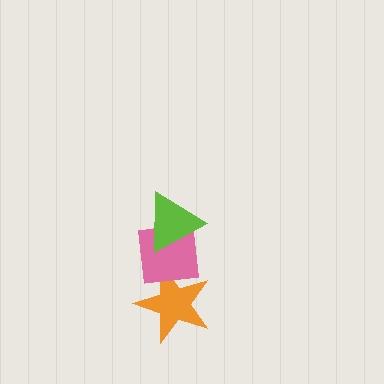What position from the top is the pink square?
The pink square is 2nd from the top.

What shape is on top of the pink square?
The lime triangle is on top of the pink square.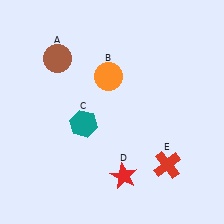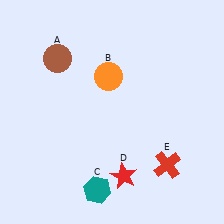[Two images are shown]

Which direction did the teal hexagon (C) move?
The teal hexagon (C) moved down.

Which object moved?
The teal hexagon (C) moved down.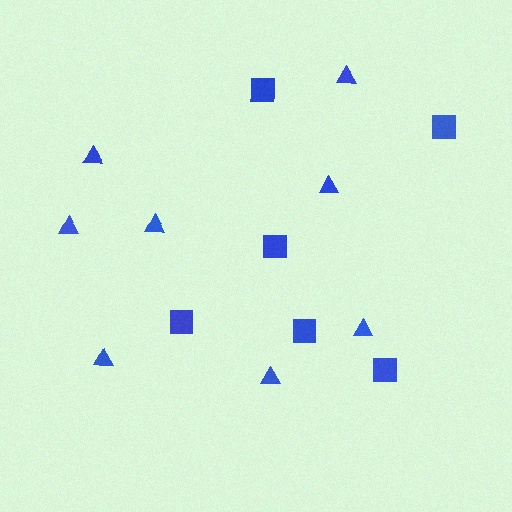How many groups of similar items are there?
There are 2 groups: one group of triangles (8) and one group of squares (6).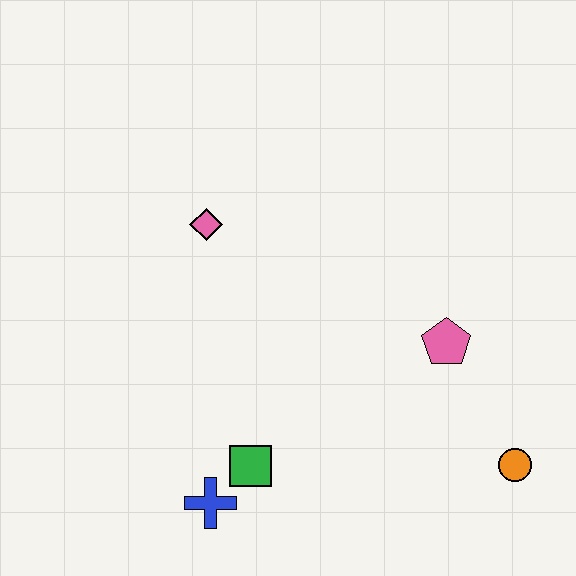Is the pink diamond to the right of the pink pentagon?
No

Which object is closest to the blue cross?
The green square is closest to the blue cross.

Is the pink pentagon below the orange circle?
No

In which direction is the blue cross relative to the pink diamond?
The blue cross is below the pink diamond.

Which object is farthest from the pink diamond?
The orange circle is farthest from the pink diamond.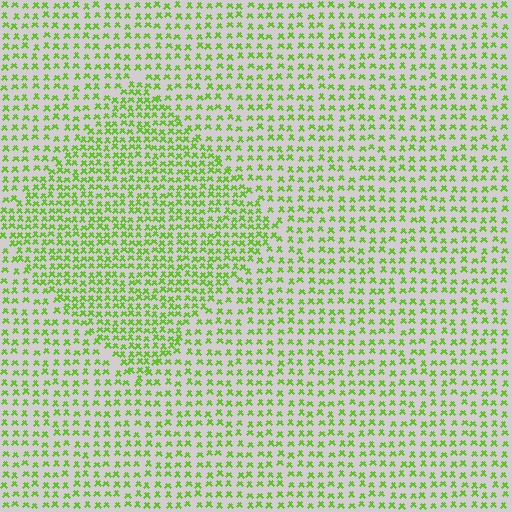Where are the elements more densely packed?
The elements are more densely packed inside the diamond boundary.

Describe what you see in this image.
The image contains small lime elements arranged at two different densities. A diamond-shaped region is visible where the elements are more densely packed than the surrounding area.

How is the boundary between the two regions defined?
The boundary is defined by a change in element density (approximately 1.6x ratio). All elements are the same color, size, and shape.